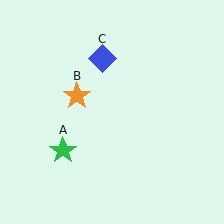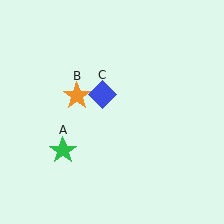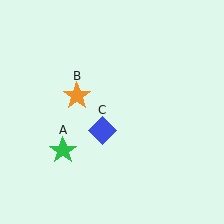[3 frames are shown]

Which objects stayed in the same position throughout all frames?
Green star (object A) and orange star (object B) remained stationary.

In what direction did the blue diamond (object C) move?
The blue diamond (object C) moved down.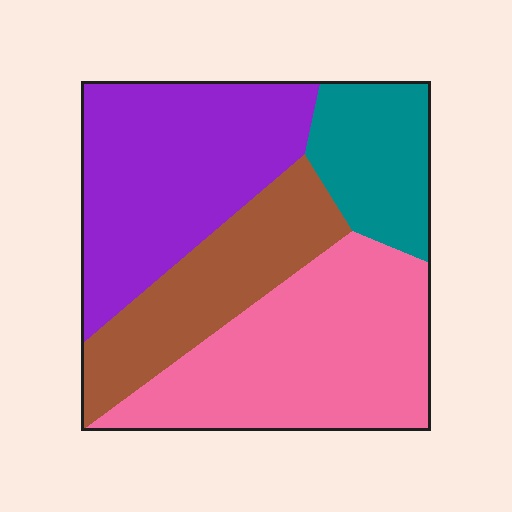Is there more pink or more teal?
Pink.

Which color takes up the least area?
Teal, at roughly 15%.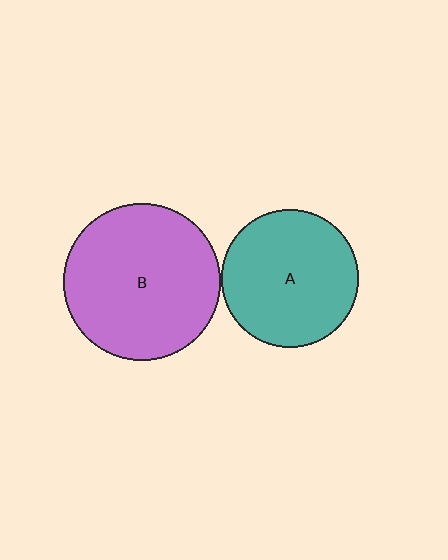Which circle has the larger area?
Circle B (purple).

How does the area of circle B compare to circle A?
Approximately 1.3 times.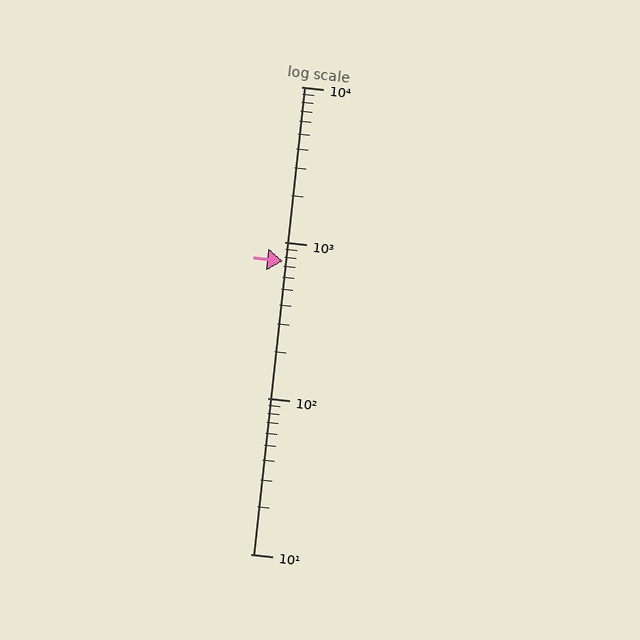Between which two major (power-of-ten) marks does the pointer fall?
The pointer is between 100 and 1000.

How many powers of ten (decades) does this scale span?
The scale spans 3 decades, from 10 to 10000.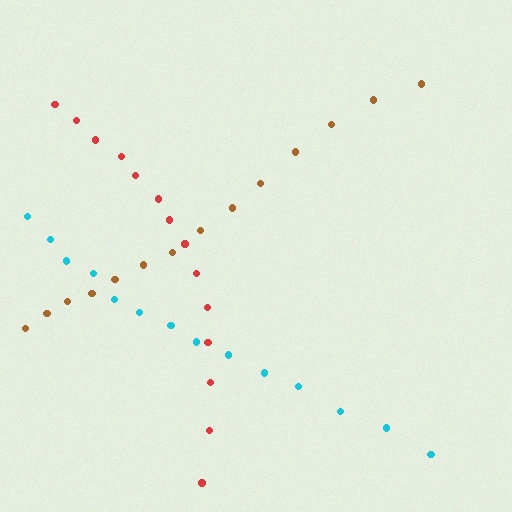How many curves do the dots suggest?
There are 3 distinct paths.